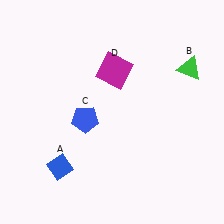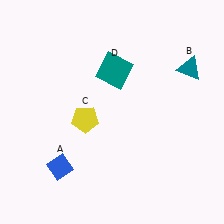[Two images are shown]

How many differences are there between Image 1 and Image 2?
There are 3 differences between the two images.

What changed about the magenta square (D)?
In Image 1, D is magenta. In Image 2, it changed to teal.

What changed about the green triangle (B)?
In Image 1, B is green. In Image 2, it changed to teal.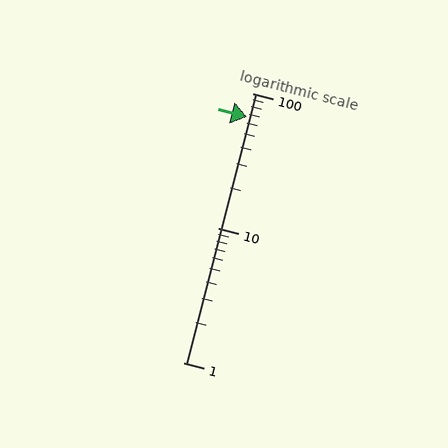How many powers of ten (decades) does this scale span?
The scale spans 2 decades, from 1 to 100.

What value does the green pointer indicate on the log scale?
The pointer indicates approximately 67.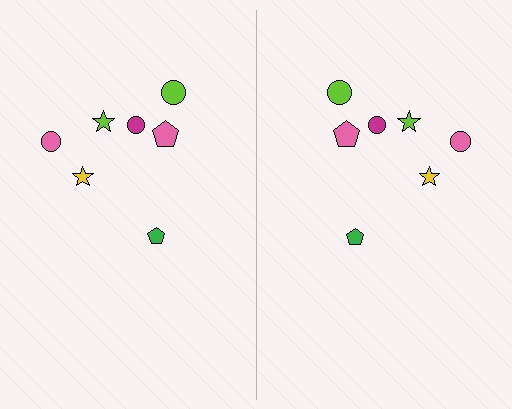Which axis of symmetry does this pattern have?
The pattern has a vertical axis of symmetry running through the center of the image.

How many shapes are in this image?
There are 14 shapes in this image.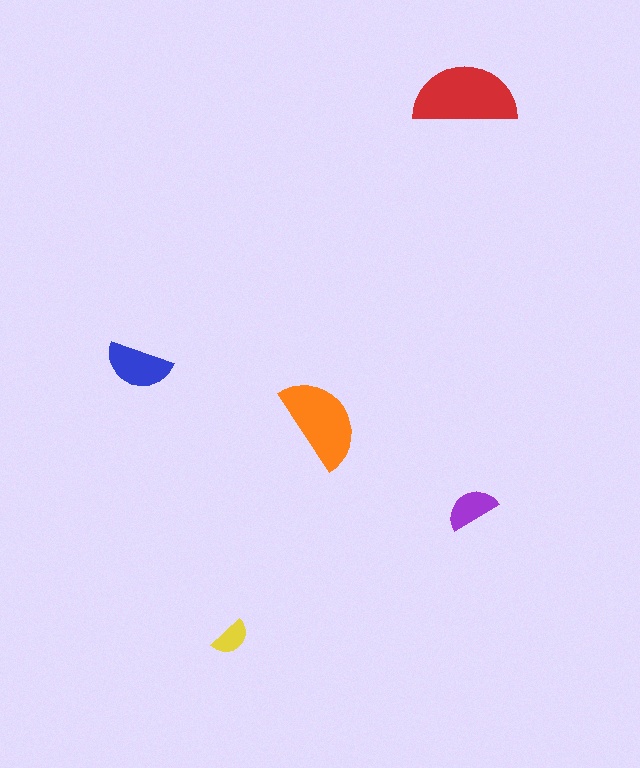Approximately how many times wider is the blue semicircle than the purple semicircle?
About 1.5 times wider.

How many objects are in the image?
There are 5 objects in the image.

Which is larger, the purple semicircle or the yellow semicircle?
The purple one.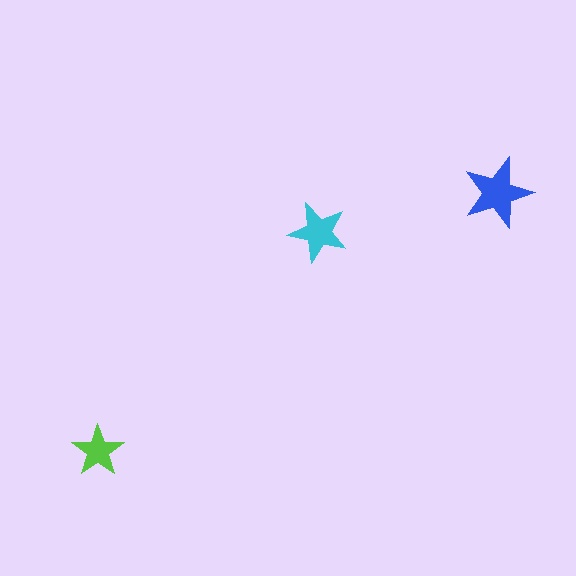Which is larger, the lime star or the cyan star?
The cyan one.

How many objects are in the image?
There are 3 objects in the image.